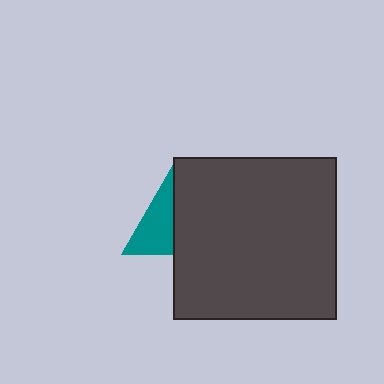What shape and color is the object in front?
The object in front is a dark gray square.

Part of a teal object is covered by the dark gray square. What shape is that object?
It is a triangle.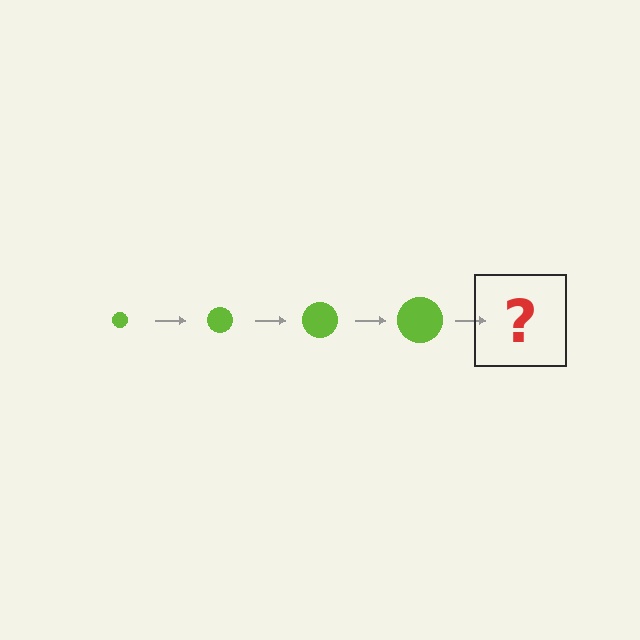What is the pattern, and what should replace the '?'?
The pattern is that the circle gets progressively larger each step. The '?' should be a lime circle, larger than the previous one.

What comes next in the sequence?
The next element should be a lime circle, larger than the previous one.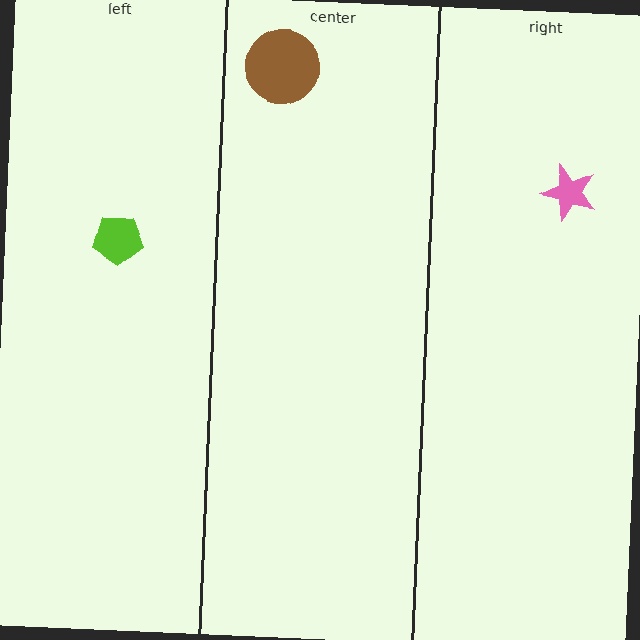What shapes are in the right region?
The pink star.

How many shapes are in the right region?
1.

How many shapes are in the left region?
1.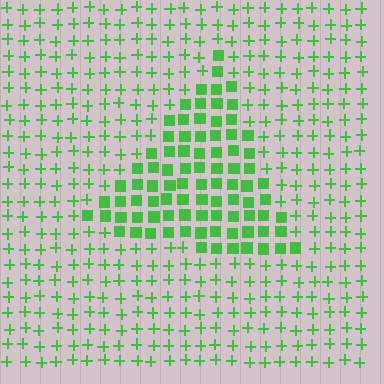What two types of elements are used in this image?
The image uses squares inside the triangle region and plus signs outside it.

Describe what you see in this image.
The image is filled with small green elements arranged in a uniform grid. A triangle-shaped region contains squares, while the surrounding area contains plus signs. The boundary is defined purely by the change in element shape.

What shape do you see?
I see a triangle.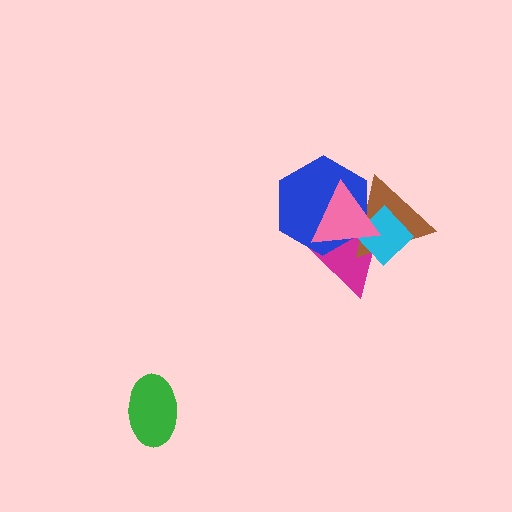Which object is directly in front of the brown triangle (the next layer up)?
The blue hexagon is directly in front of the brown triangle.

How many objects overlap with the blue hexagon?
4 objects overlap with the blue hexagon.